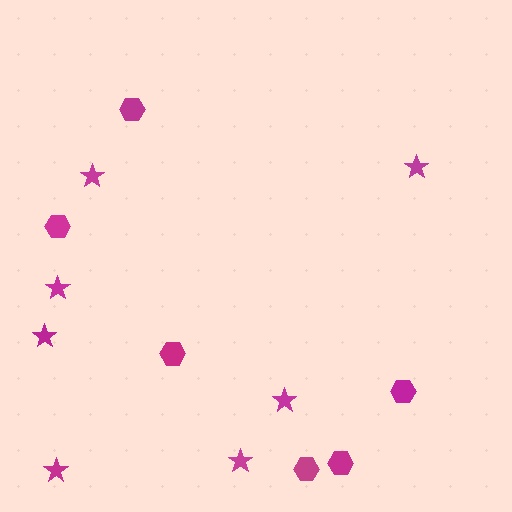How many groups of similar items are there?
There are 2 groups: one group of hexagons (6) and one group of stars (7).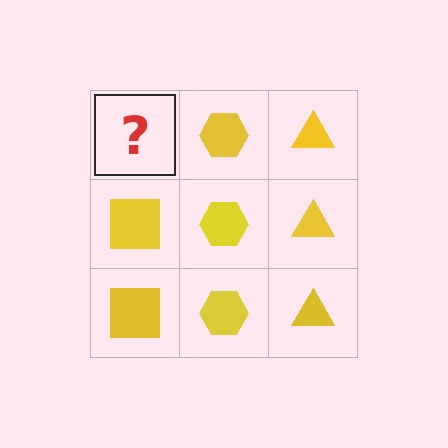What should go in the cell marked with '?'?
The missing cell should contain a yellow square.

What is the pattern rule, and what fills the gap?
The rule is that each column has a consistent shape. The gap should be filled with a yellow square.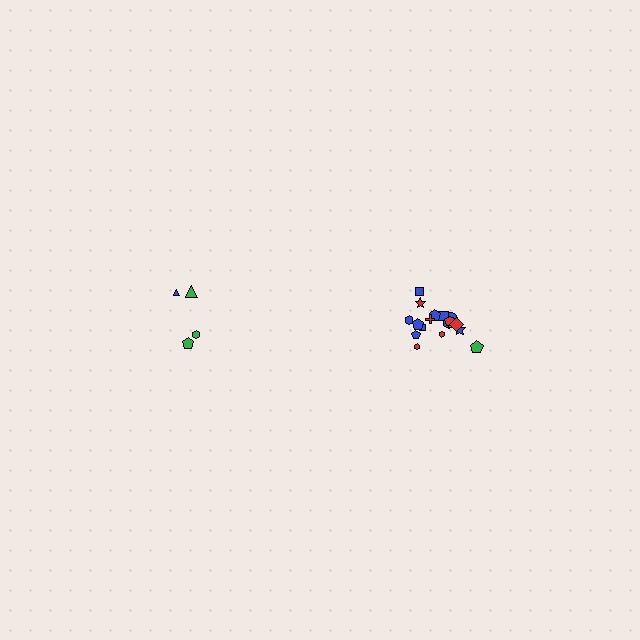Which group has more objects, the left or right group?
The right group.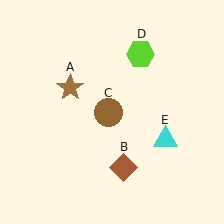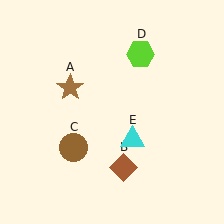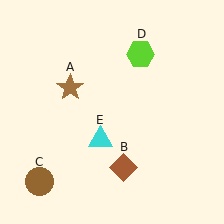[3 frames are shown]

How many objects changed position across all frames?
2 objects changed position: brown circle (object C), cyan triangle (object E).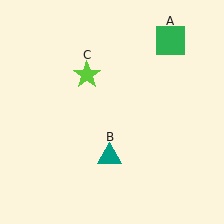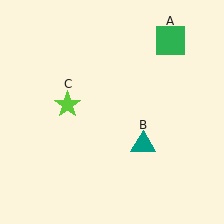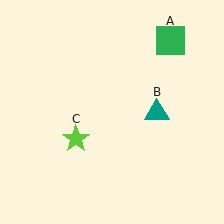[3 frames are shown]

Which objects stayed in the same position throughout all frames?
Green square (object A) remained stationary.